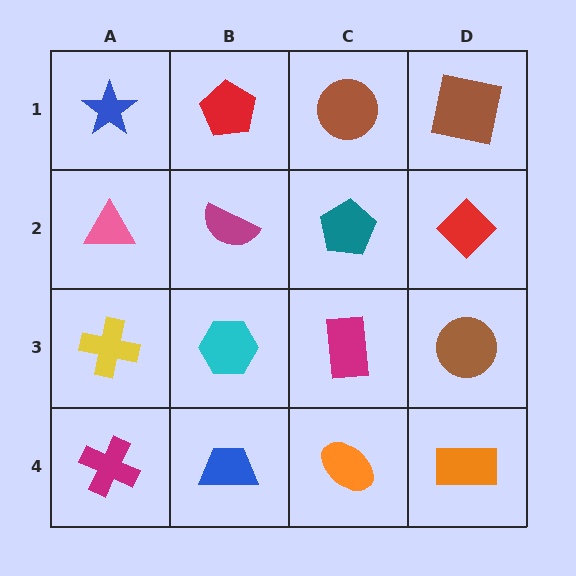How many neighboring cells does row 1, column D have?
2.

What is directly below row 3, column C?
An orange ellipse.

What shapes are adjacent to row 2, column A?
A blue star (row 1, column A), a yellow cross (row 3, column A), a magenta semicircle (row 2, column B).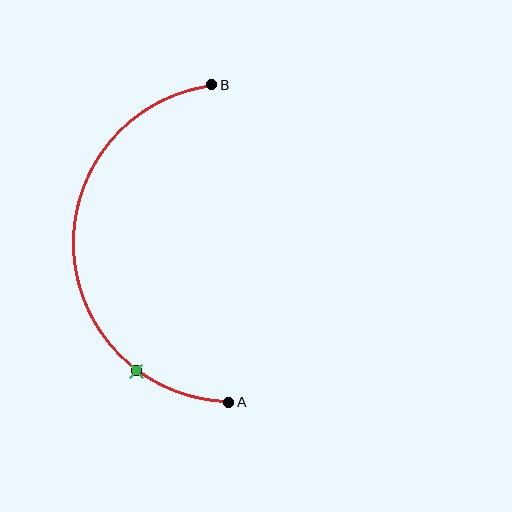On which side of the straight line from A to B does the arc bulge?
The arc bulges to the left of the straight line connecting A and B.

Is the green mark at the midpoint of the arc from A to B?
No. The green mark lies on the arc but is closer to endpoint A. The arc midpoint would be at the point on the curve equidistant along the arc from both A and B.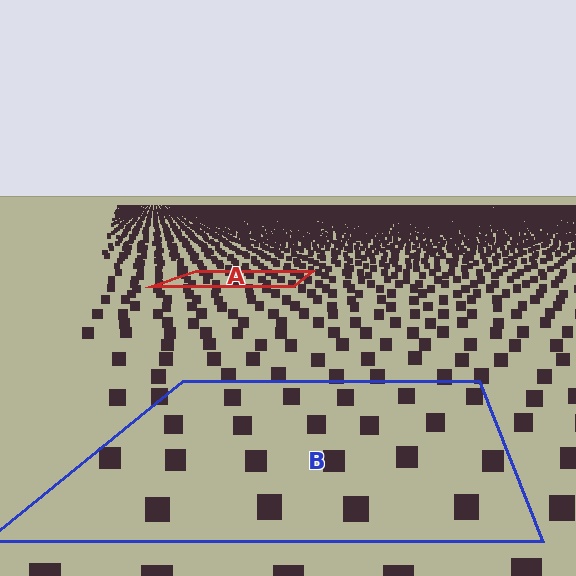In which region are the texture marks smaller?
The texture marks are smaller in region A, because it is farther away.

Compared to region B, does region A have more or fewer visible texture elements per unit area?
Region A has more texture elements per unit area — they are packed more densely because it is farther away.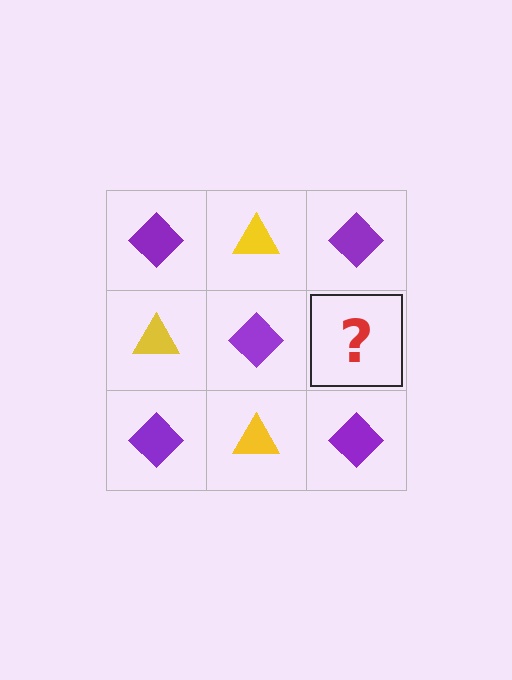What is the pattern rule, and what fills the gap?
The rule is that it alternates purple diamond and yellow triangle in a checkerboard pattern. The gap should be filled with a yellow triangle.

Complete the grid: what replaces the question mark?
The question mark should be replaced with a yellow triangle.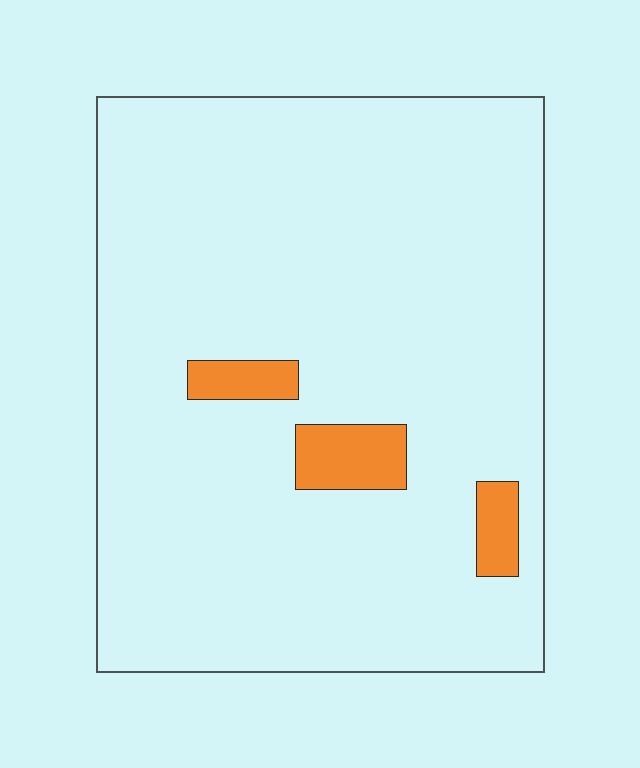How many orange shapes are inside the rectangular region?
3.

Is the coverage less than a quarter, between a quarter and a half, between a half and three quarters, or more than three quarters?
Less than a quarter.